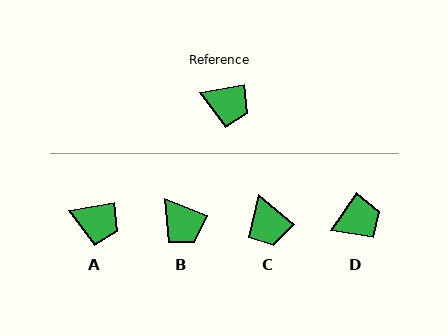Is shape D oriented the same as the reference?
No, it is off by about 45 degrees.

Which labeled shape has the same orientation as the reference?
A.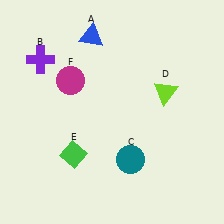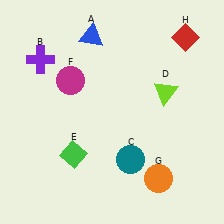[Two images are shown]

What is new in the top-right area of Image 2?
A red diamond (H) was added in the top-right area of Image 2.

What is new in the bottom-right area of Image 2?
An orange circle (G) was added in the bottom-right area of Image 2.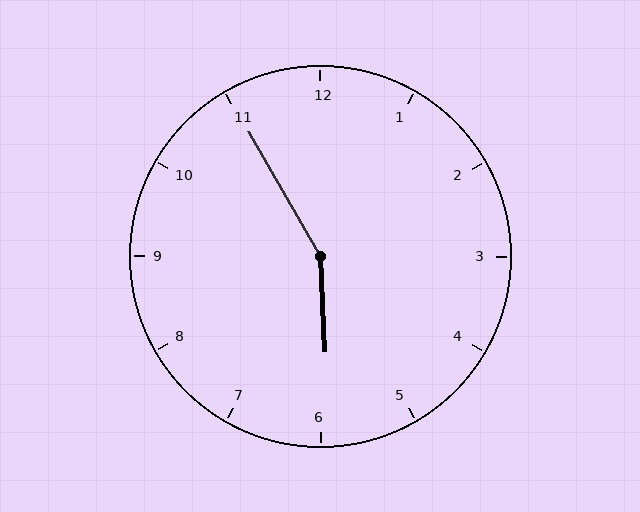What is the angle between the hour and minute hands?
Approximately 152 degrees.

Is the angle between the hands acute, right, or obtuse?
It is obtuse.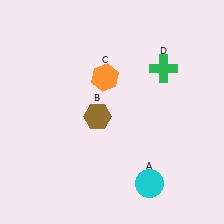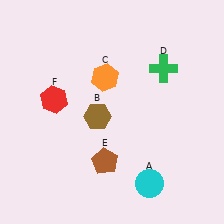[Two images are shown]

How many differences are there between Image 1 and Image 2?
There are 2 differences between the two images.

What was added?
A brown pentagon (E), a red hexagon (F) were added in Image 2.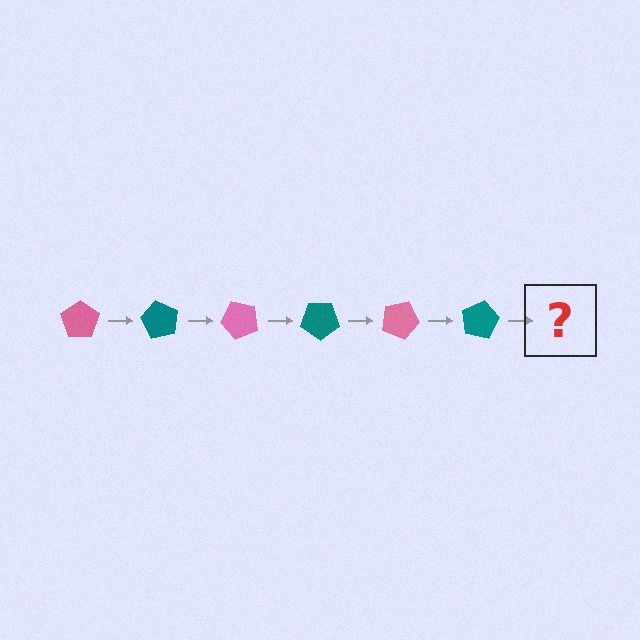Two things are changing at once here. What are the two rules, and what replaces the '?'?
The two rules are that it rotates 60 degrees each step and the color cycles through pink and teal. The '?' should be a pink pentagon, rotated 360 degrees from the start.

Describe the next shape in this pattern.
It should be a pink pentagon, rotated 360 degrees from the start.